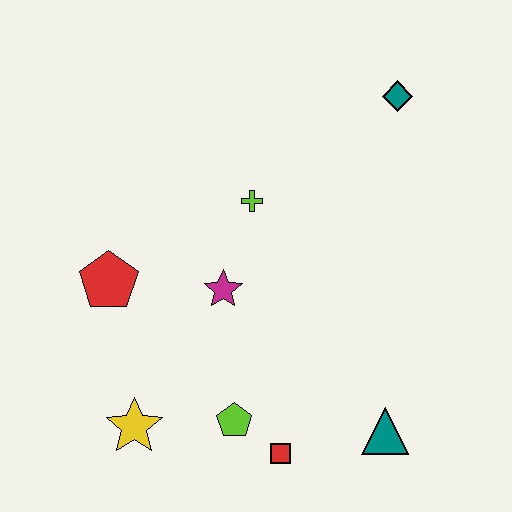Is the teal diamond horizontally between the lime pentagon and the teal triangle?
No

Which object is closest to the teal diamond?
The lime cross is closest to the teal diamond.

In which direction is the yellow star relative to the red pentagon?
The yellow star is below the red pentagon.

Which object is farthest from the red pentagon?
The teal diamond is farthest from the red pentagon.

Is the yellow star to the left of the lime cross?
Yes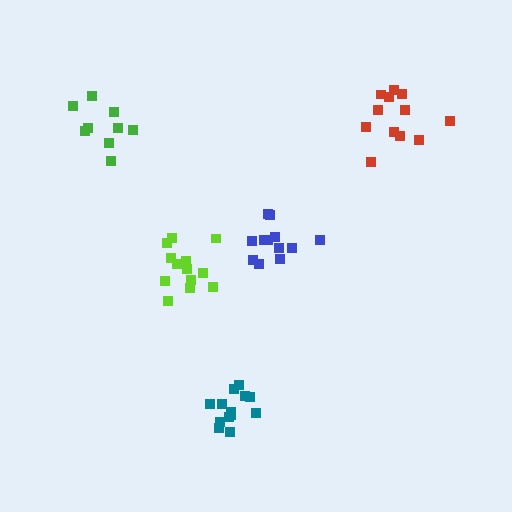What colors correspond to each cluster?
The clusters are colored: blue, teal, green, lime, red.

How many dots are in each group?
Group 1: 12 dots, Group 2: 13 dots, Group 3: 9 dots, Group 4: 14 dots, Group 5: 12 dots (60 total).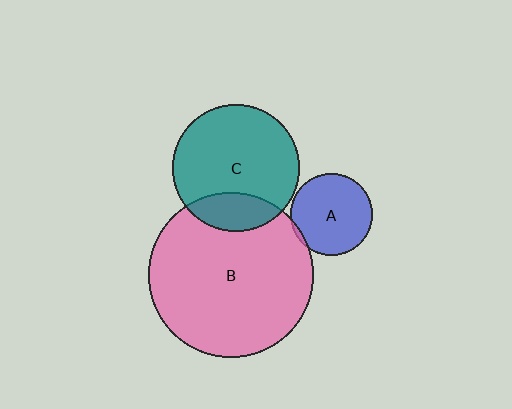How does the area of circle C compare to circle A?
Approximately 2.4 times.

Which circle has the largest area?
Circle B (pink).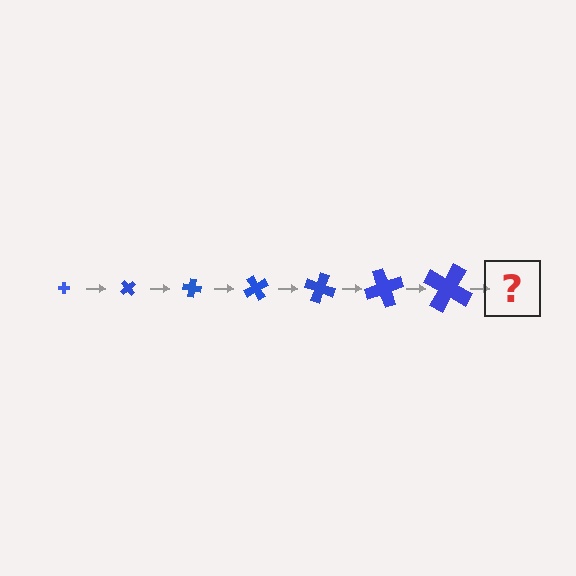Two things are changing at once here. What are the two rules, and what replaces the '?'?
The two rules are that the cross grows larger each step and it rotates 50 degrees each step. The '?' should be a cross, larger than the previous one and rotated 350 degrees from the start.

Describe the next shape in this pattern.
It should be a cross, larger than the previous one and rotated 350 degrees from the start.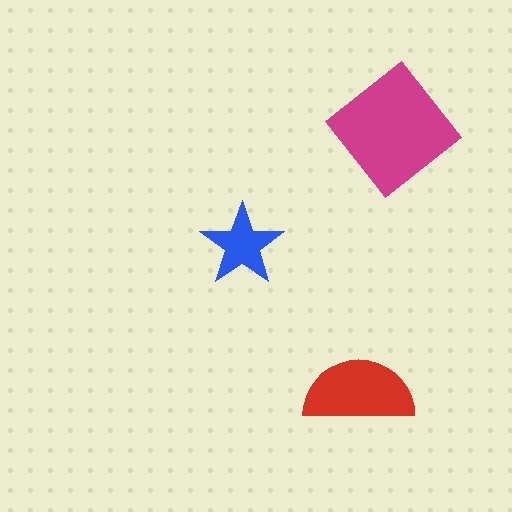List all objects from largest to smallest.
The magenta diamond, the red semicircle, the blue star.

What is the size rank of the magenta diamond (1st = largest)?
1st.